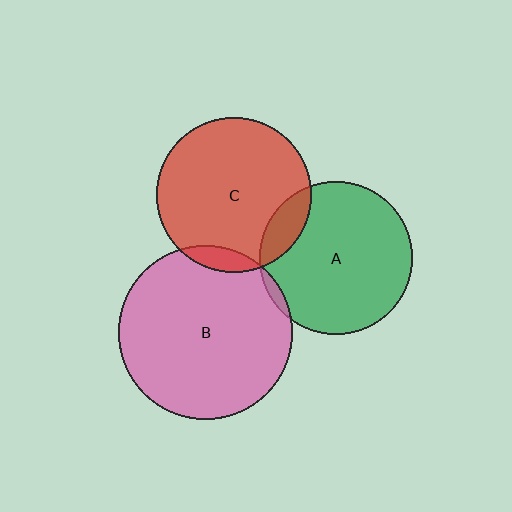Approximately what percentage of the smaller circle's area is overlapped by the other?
Approximately 5%.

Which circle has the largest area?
Circle B (pink).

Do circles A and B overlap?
Yes.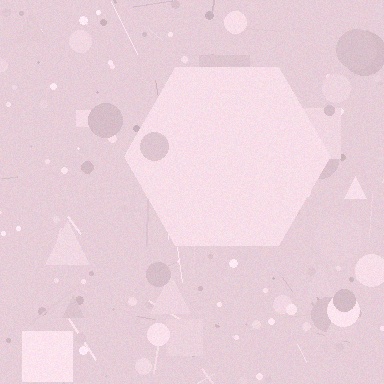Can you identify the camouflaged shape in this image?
The camouflaged shape is a hexagon.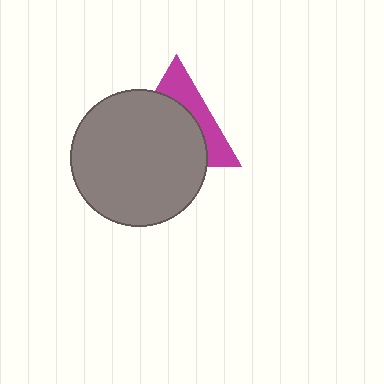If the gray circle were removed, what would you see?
You would see the complete magenta triangle.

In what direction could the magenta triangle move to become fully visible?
The magenta triangle could move up. That would shift it out from behind the gray circle entirely.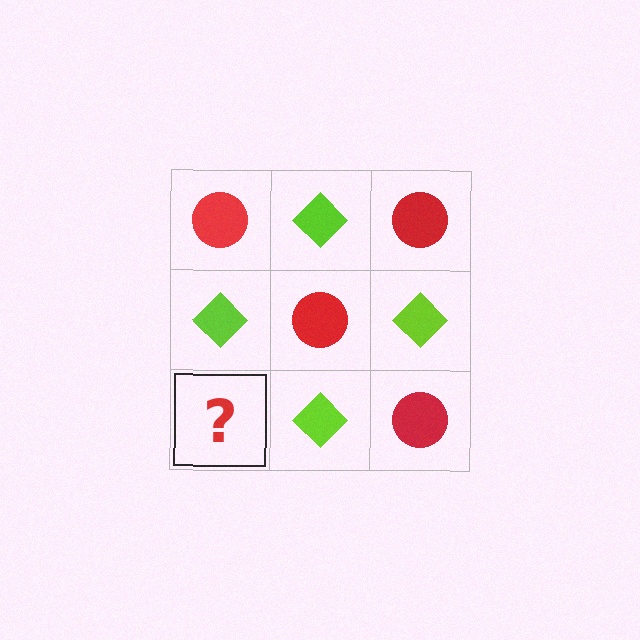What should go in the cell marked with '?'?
The missing cell should contain a red circle.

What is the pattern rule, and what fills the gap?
The rule is that it alternates red circle and lime diamond in a checkerboard pattern. The gap should be filled with a red circle.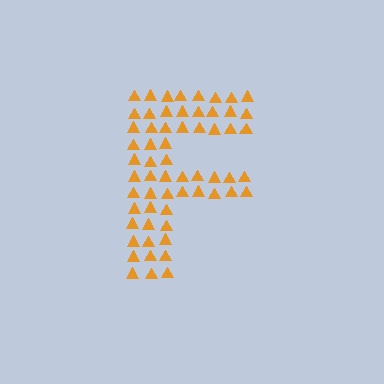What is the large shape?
The large shape is the letter F.